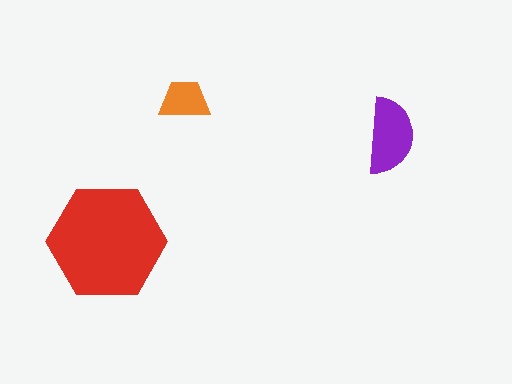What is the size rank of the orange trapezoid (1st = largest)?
3rd.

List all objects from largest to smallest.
The red hexagon, the purple semicircle, the orange trapezoid.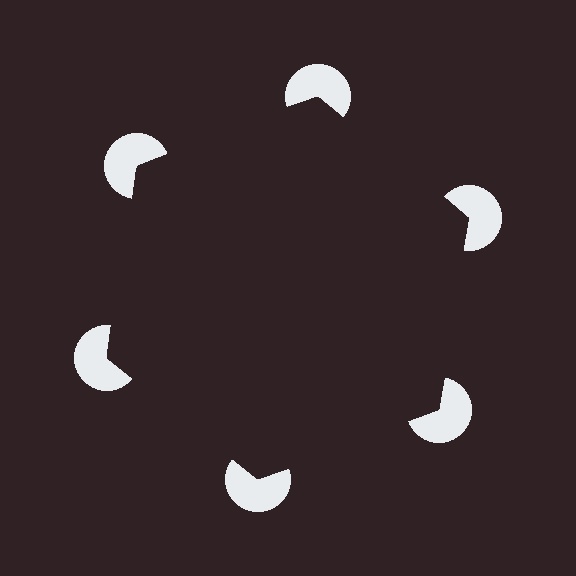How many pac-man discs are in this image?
There are 6 — one at each vertex of the illusory hexagon.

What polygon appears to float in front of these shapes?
An illusory hexagon — its edges are inferred from the aligned wedge cuts in the pac-man discs, not physically drawn.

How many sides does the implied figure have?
6 sides.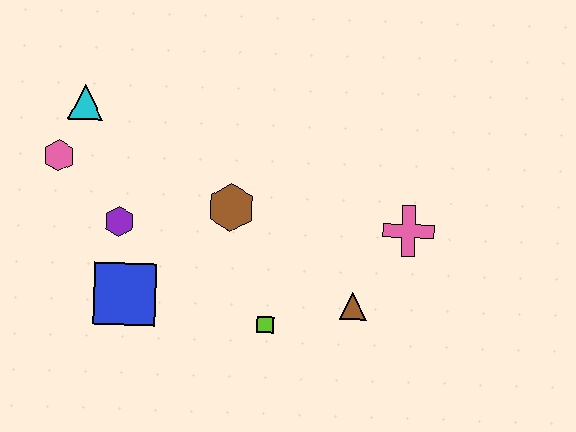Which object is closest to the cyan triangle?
The pink hexagon is closest to the cyan triangle.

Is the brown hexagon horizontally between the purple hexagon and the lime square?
Yes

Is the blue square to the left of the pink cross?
Yes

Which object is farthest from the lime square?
The cyan triangle is farthest from the lime square.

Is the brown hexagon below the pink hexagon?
Yes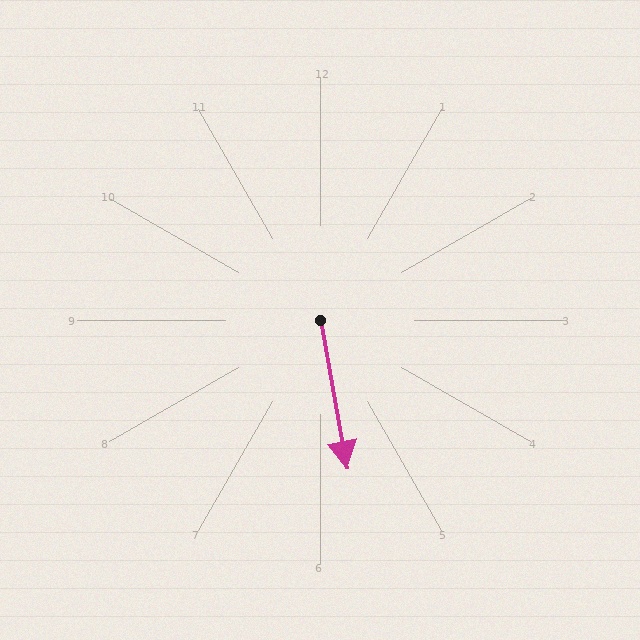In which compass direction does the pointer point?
South.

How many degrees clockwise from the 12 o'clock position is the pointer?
Approximately 170 degrees.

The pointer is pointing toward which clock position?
Roughly 6 o'clock.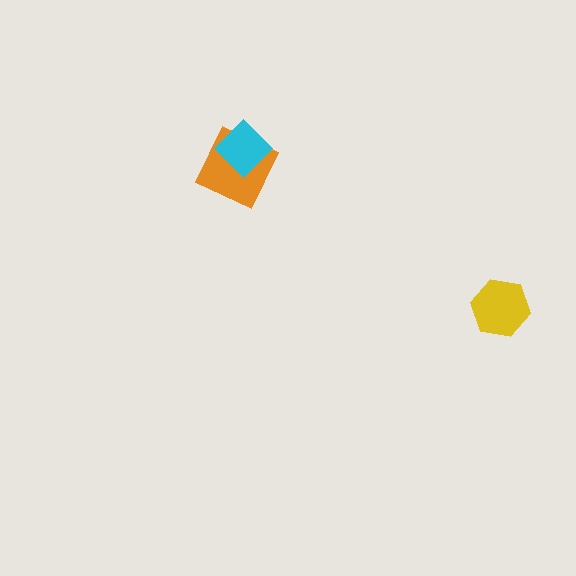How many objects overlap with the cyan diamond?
1 object overlaps with the cyan diamond.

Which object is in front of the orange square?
The cyan diamond is in front of the orange square.